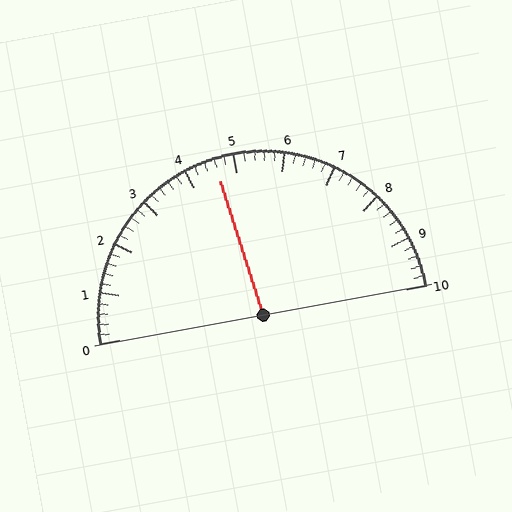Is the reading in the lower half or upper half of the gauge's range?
The reading is in the lower half of the range (0 to 10).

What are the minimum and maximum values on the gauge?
The gauge ranges from 0 to 10.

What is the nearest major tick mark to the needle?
The nearest major tick mark is 5.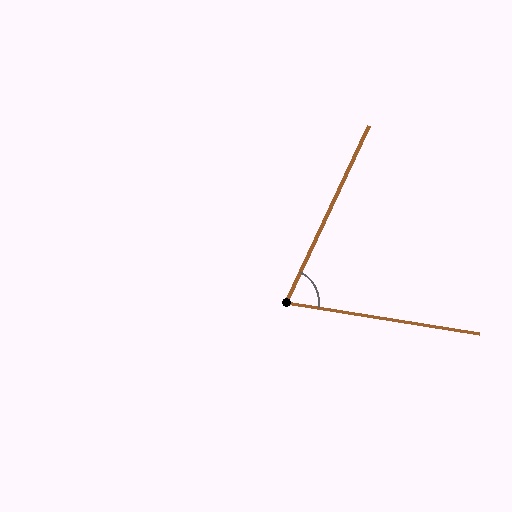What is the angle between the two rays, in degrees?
Approximately 74 degrees.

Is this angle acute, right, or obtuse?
It is acute.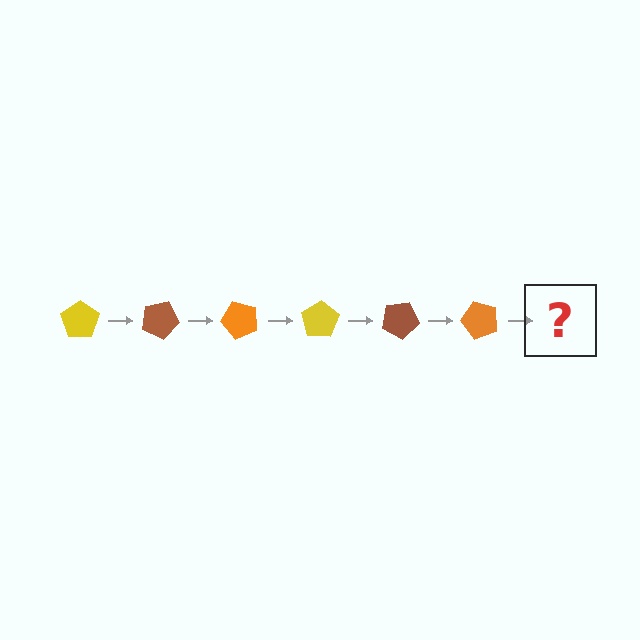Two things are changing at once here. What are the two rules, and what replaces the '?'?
The two rules are that it rotates 25 degrees each step and the color cycles through yellow, brown, and orange. The '?' should be a yellow pentagon, rotated 150 degrees from the start.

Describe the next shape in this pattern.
It should be a yellow pentagon, rotated 150 degrees from the start.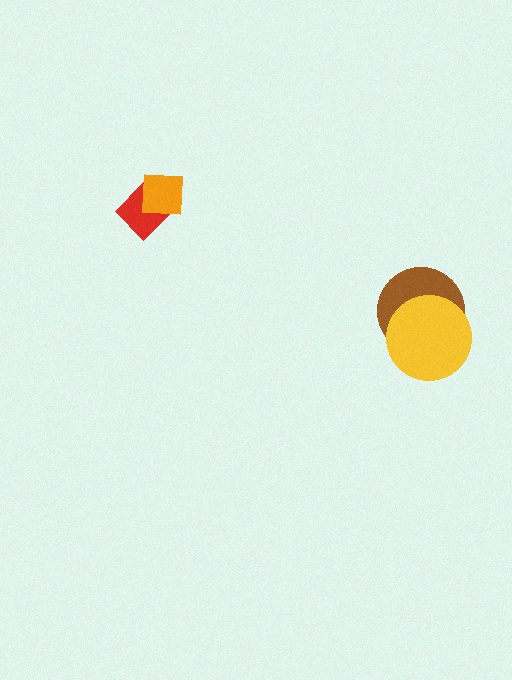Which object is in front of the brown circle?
The yellow circle is in front of the brown circle.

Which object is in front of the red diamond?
The orange square is in front of the red diamond.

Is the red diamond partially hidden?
Yes, it is partially covered by another shape.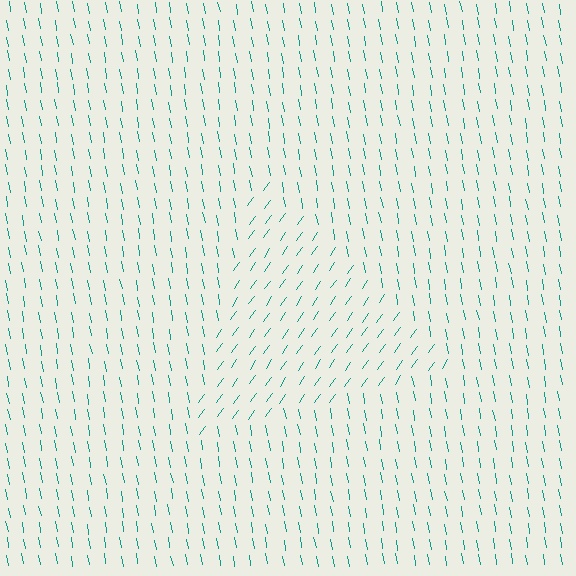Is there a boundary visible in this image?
Yes, there is a texture boundary formed by a change in line orientation.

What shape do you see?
I see a triangle.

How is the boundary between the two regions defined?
The boundary is defined purely by a change in line orientation (approximately 45 degrees difference). All lines are the same color and thickness.